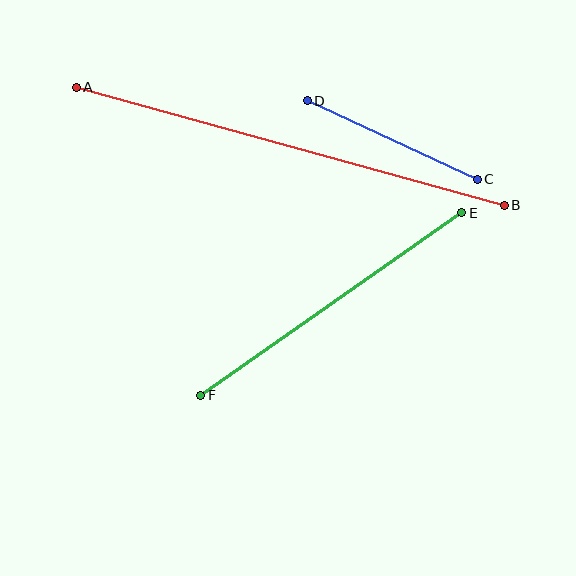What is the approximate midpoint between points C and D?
The midpoint is at approximately (392, 140) pixels.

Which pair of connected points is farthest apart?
Points A and B are farthest apart.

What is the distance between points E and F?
The distance is approximately 319 pixels.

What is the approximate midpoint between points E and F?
The midpoint is at approximately (331, 304) pixels.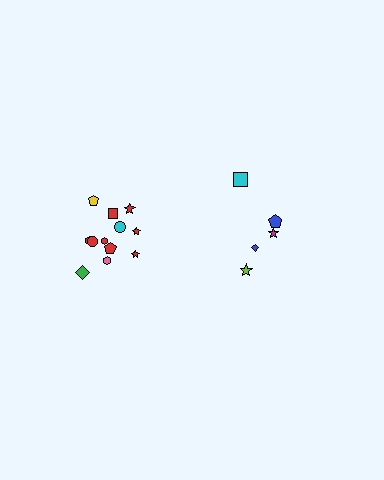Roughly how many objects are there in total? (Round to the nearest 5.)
Roughly 15 objects in total.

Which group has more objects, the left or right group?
The left group.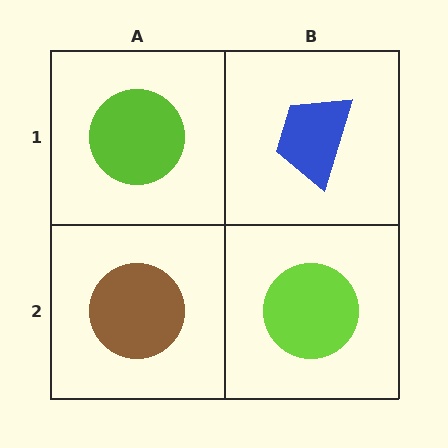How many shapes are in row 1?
2 shapes.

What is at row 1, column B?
A blue trapezoid.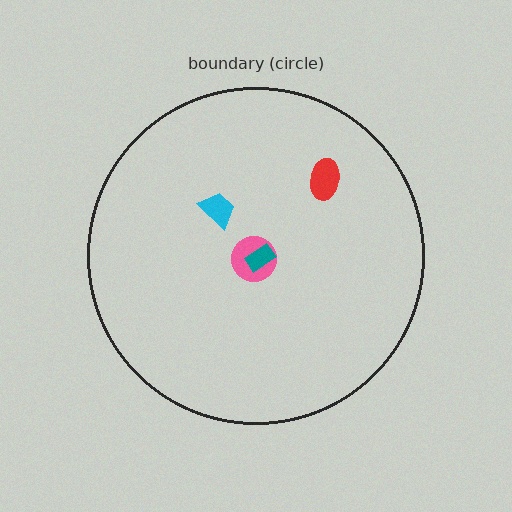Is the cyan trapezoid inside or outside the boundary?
Inside.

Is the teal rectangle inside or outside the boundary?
Inside.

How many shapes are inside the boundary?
4 inside, 0 outside.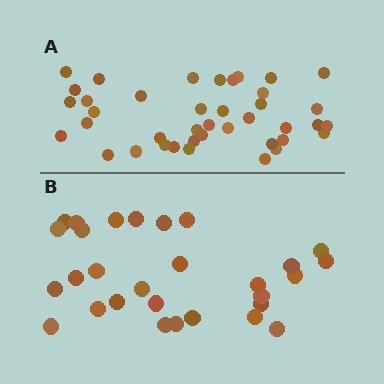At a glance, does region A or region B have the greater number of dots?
Region A (the top region) has more dots.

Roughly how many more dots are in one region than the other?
Region A has roughly 12 or so more dots than region B.